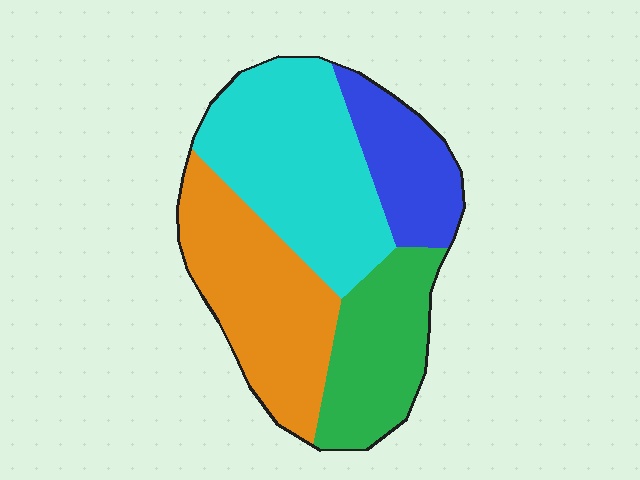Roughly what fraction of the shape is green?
Green takes up less than a quarter of the shape.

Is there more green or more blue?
Green.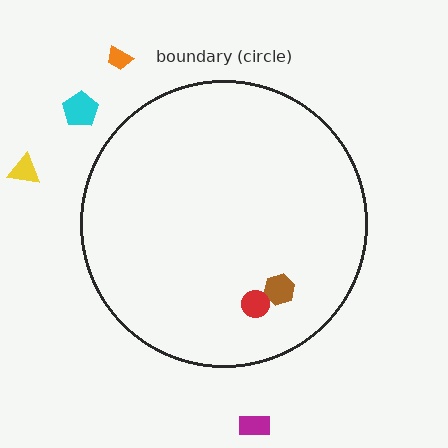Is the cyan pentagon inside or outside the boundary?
Outside.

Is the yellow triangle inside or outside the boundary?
Outside.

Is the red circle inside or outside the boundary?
Inside.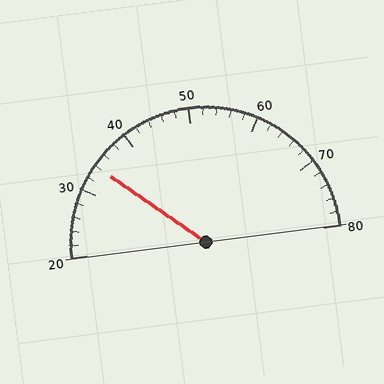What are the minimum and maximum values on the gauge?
The gauge ranges from 20 to 80.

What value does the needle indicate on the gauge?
The needle indicates approximately 34.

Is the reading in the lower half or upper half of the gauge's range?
The reading is in the lower half of the range (20 to 80).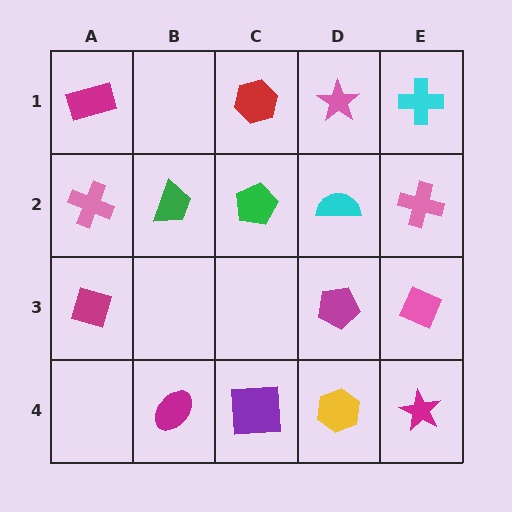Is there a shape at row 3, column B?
No, that cell is empty.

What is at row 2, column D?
A cyan semicircle.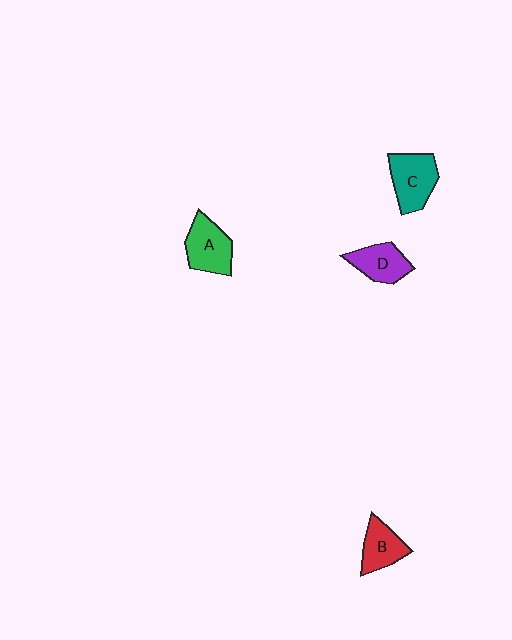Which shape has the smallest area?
Shape B (red).